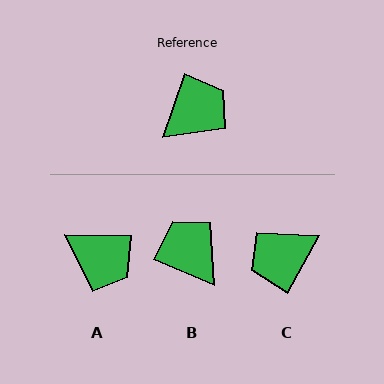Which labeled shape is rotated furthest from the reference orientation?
C, about 170 degrees away.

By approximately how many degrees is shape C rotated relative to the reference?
Approximately 170 degrees counter-clockwise.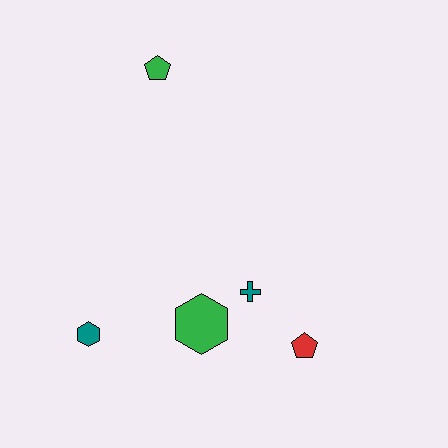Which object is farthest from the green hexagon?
The green pentagon is farthest from the green hexagon.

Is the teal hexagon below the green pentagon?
Yes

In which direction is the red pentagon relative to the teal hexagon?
The red pentagon is to the right of the teal hexagon.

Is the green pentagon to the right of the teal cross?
No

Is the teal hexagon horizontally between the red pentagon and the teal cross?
No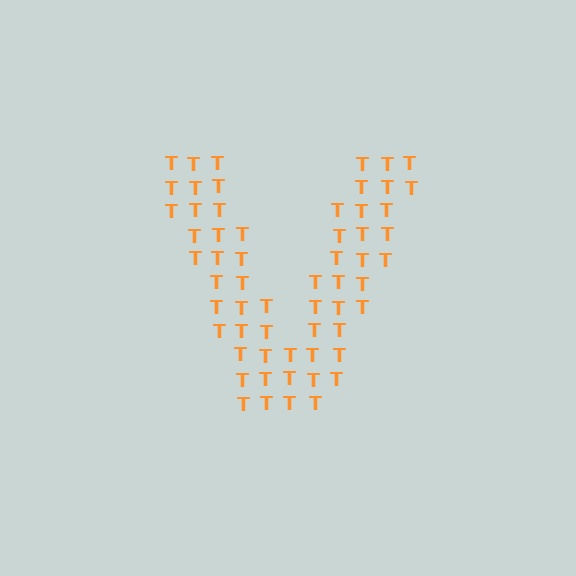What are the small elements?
The small elements are letter T's.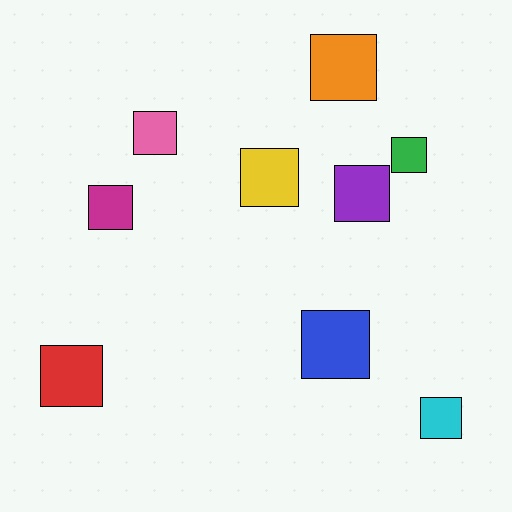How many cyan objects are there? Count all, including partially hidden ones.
There is 1 cyan object.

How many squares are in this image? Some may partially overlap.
There are 9 squares.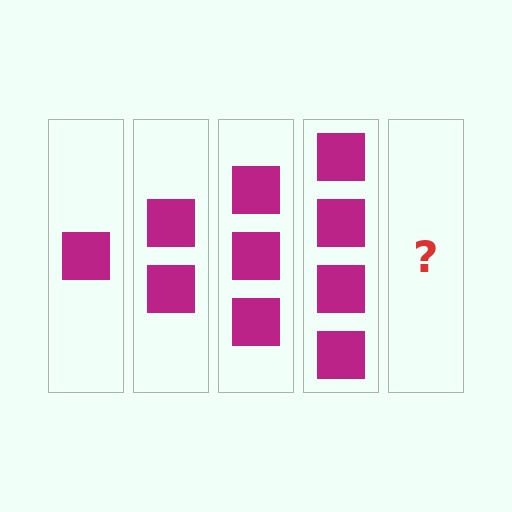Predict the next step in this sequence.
The next step is 5 squares.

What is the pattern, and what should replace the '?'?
The pattern is that each step adds one more square. The '?' should be 5 squares.